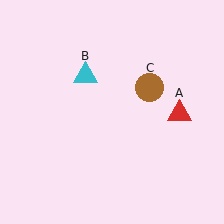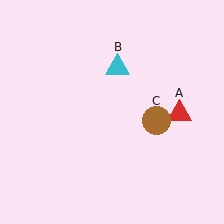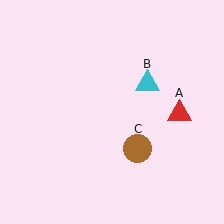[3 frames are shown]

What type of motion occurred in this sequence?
The cyan triangle (object B), brown circle (object C) rotated clockwise around the center of the scene.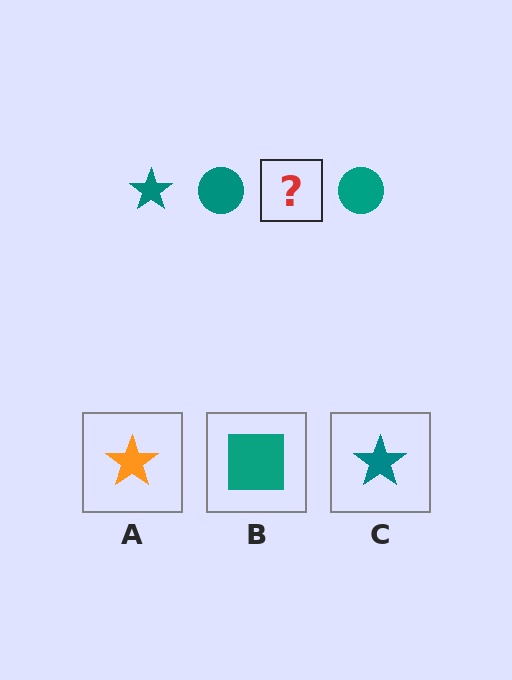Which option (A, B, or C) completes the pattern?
C.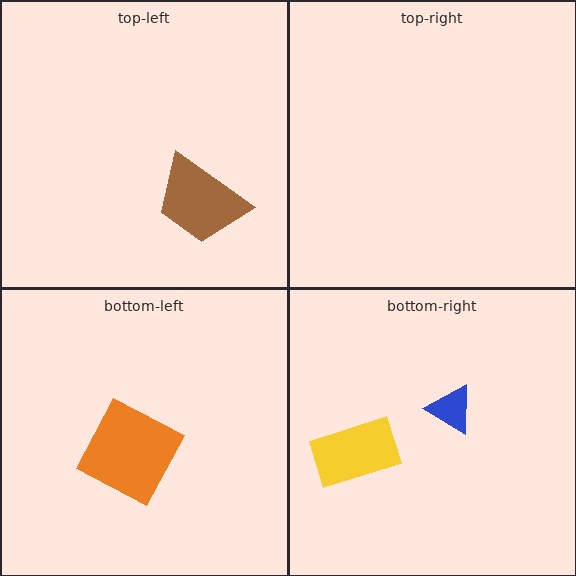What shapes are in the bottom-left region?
The orange square.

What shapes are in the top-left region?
The brown trapezoid.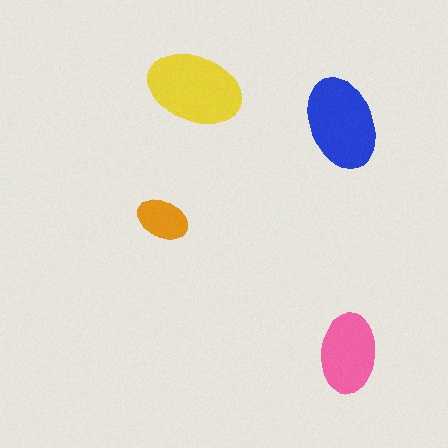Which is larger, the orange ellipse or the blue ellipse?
The blue one.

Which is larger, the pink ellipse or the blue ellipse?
The blue one.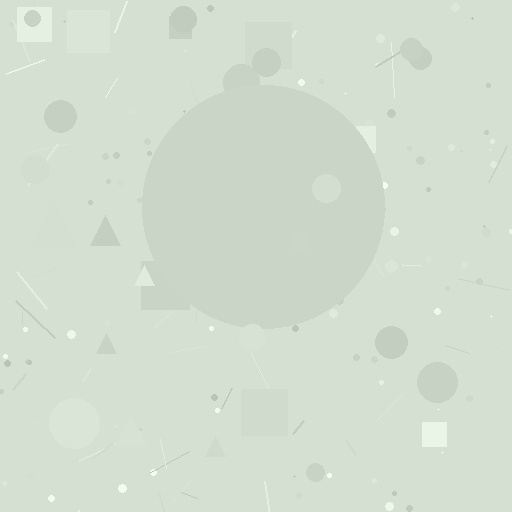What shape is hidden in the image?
A circle is hidden in the image.